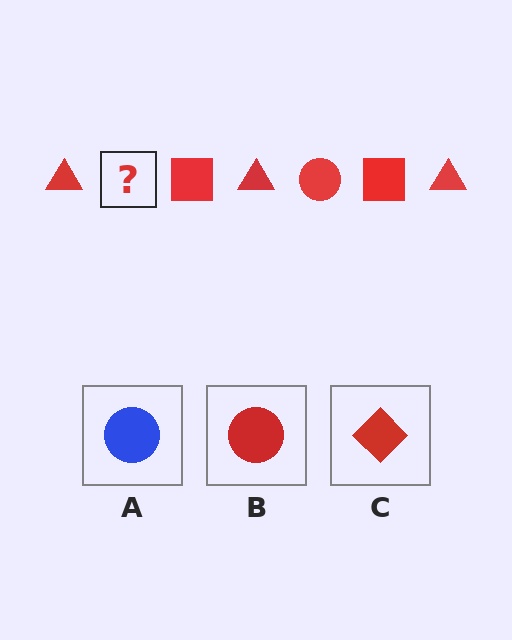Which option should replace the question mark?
Option B.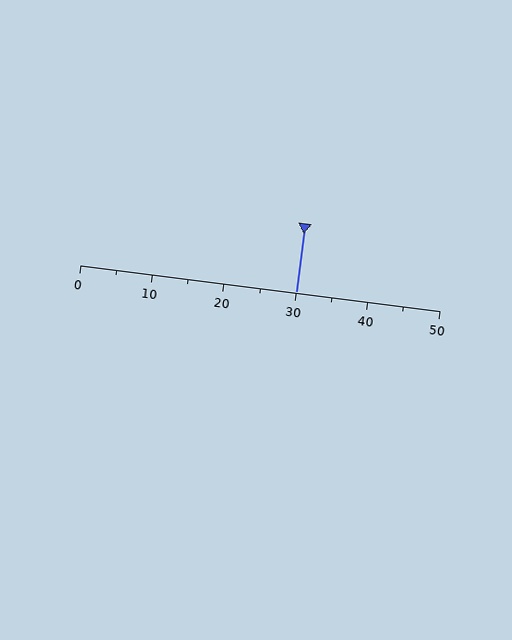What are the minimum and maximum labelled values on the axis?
The axis runs from 0 to 50.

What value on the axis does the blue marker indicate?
The marker indicates approximately 30.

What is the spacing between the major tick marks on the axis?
The major ticks are spaced 10 apart.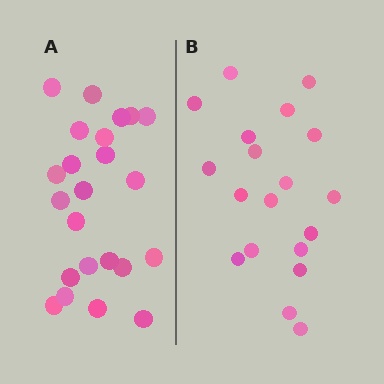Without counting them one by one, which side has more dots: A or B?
Region A (the left region) has more dots.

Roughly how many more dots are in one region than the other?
Region A has about 4 more dots than region B.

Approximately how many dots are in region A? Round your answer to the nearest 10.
About 20 dots. (The exact count is 23, which rounds to 20.)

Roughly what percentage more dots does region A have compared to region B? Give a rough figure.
About 20% more.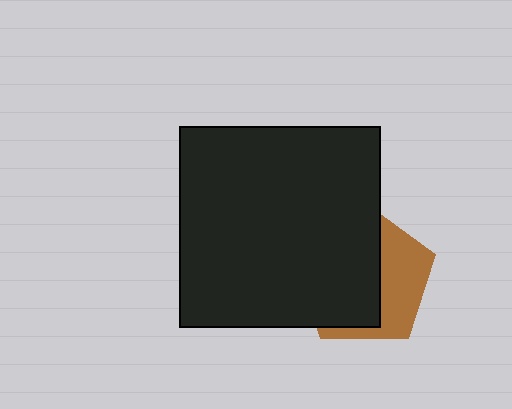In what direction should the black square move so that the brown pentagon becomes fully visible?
The black square should move left. That is the shortest direction to clear the overlap and leave the brown pentagon fully visible.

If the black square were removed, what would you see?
You would see the complete brown pentagon.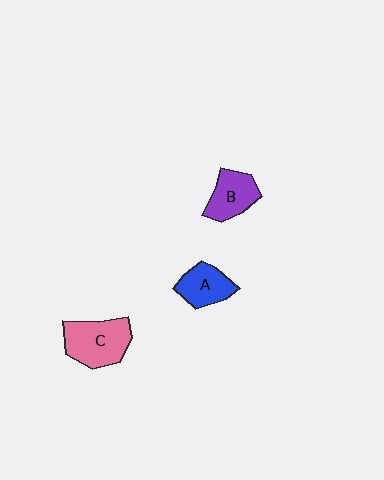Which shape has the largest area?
Shape C (pink).